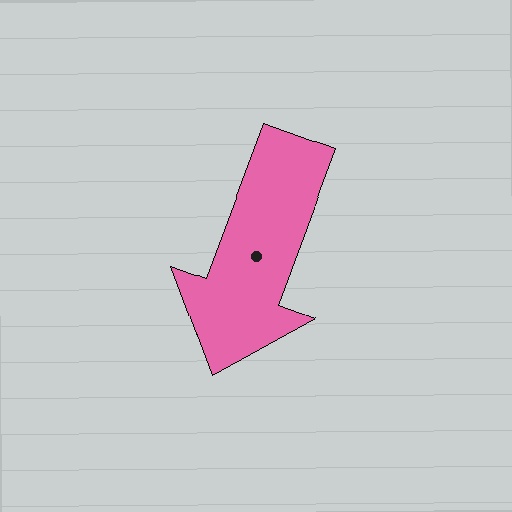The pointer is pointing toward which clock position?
Roughly 7 o'clock.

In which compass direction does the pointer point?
South.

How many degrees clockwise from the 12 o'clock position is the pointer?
Approximately 200 degrees.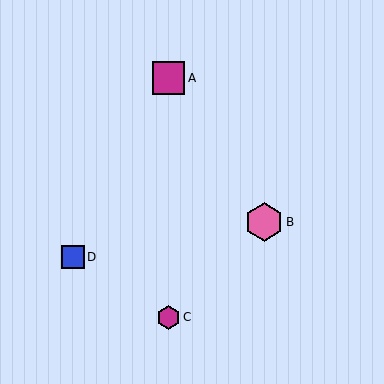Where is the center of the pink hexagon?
The center of the pink hexagon is at (264, 222).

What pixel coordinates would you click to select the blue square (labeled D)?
Click at (73, 257) to select the blue square D.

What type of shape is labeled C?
Shape C is a magenta hexagon.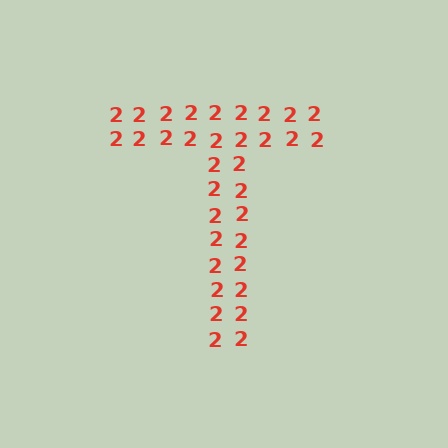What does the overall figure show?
The overall figure shows the letter T.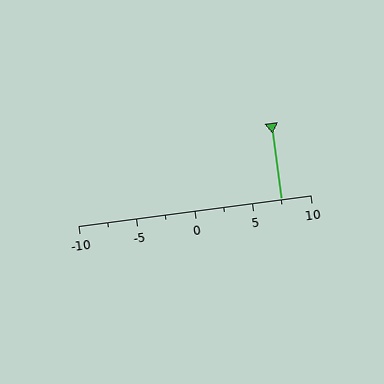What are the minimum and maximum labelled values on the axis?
The axis runs from -10 to 10.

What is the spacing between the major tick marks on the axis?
The major ticks are spaced 5 apart.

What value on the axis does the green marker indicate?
The marker indicates approximately 7.5.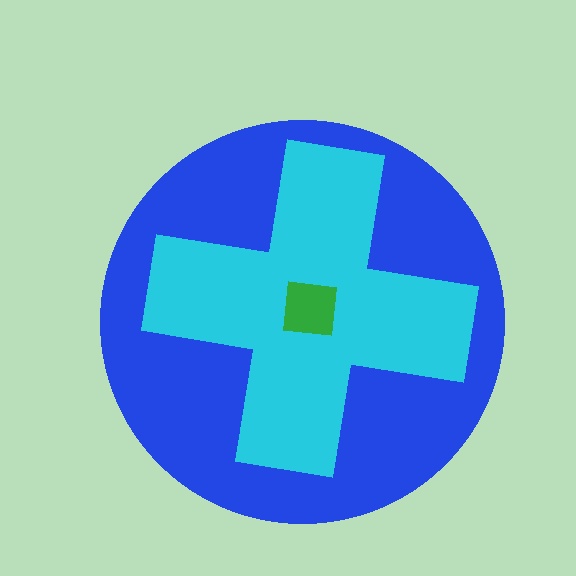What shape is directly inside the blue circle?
The cyan cross.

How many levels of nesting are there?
3.